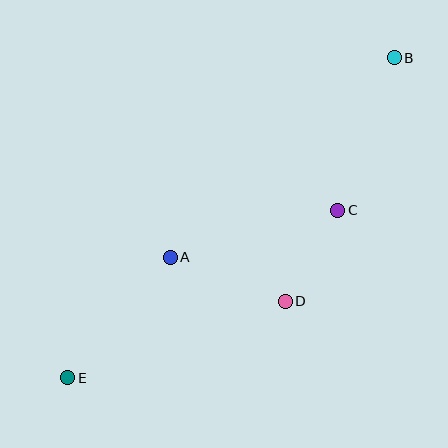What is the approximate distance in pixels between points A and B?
The distance between A and B is approximately 300 pixels.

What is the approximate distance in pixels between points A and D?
The distance between A and D is approximately 123 pixels.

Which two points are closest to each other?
Points C and D are closest to each other.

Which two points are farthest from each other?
Points B and E are farthest from each other.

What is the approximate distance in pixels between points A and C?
The distance between A and C is approximately 174 pixels.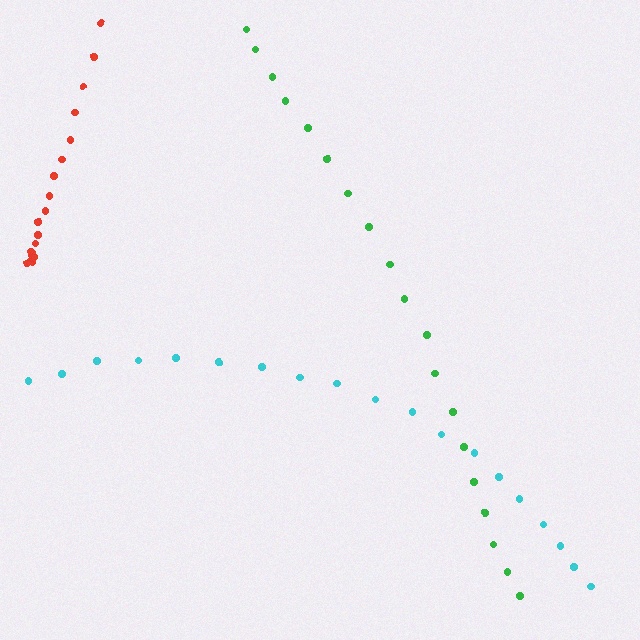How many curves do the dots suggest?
There are 3 distinct paths.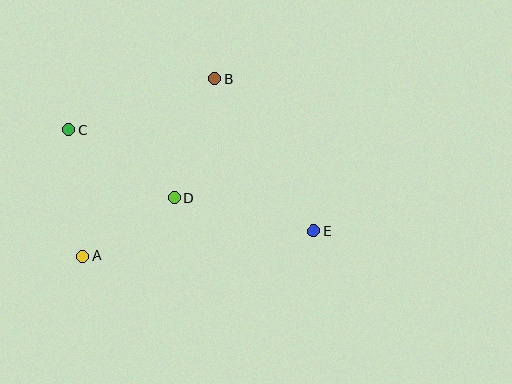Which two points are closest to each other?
Points A and D are closest to each other.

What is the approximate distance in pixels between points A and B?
The distance between A and B is approximately 221 pixels.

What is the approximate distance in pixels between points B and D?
The distance between B and D is approximately 126 pixels.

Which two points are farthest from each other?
Points C and E are farthest from each other.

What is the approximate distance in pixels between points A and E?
The distance between A and E is approximately 233 pixels.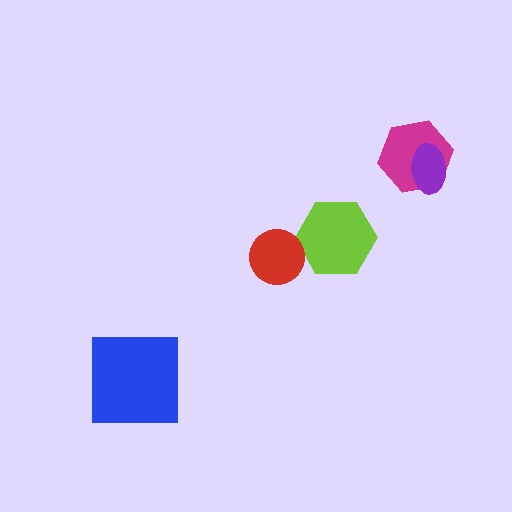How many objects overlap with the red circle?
0 objects overlap with the red circle.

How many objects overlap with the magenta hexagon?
1 object overlaps with the magenta hexagon.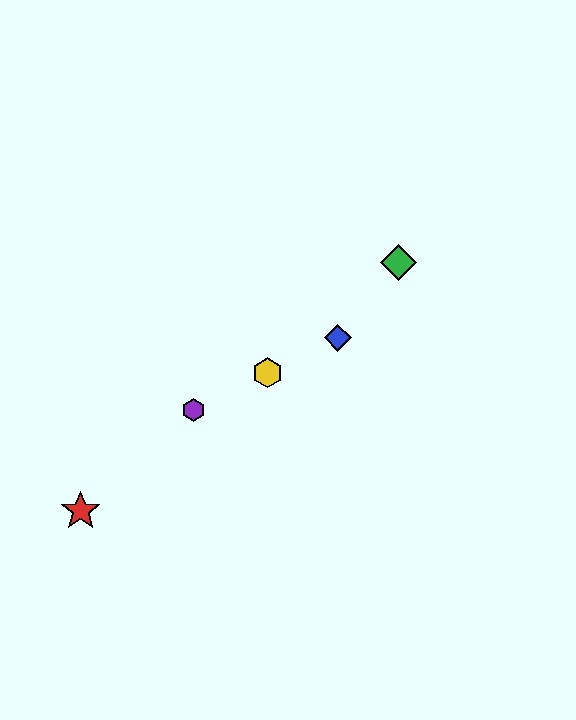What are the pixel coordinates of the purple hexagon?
The purple hexagon is at (194, 410).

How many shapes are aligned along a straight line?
3 shapes (the blue diamond, the yellow hexagon, the purple hexagon) are aligned along a straight line.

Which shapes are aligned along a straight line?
The blue diamond, the yellow hexagon, the purple hexagon are aligned along a straight line.